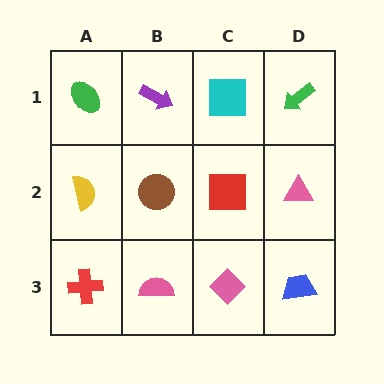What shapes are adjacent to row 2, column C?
A cyan square (row 1, column C), a pink diamond (row 3, column C), a brown circle (row 2, column B), a pink triangle (row 2, column D).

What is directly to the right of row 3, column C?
A blue trapezoid.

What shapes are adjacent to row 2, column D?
A green arrow (row 1, column D), a blue trapezoid (row 3, column D), a red square (row 2, column C).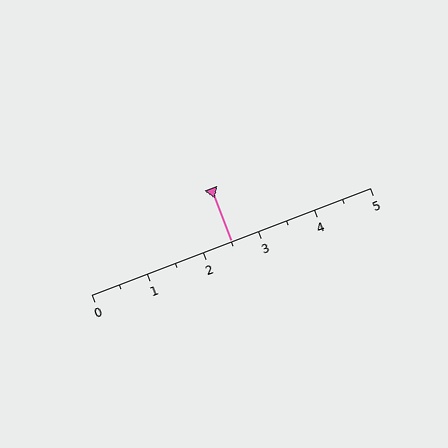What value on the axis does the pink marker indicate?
The marker indicates approximately 2.5.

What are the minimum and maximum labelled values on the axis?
The axis runs from 0 to 5.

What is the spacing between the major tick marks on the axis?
The major ticks are spaced 1 apart.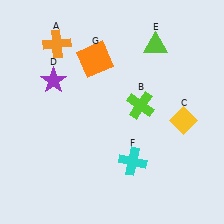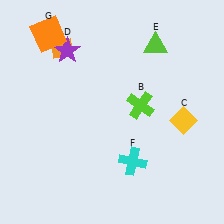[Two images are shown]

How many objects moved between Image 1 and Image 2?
2 objects moved between the two images.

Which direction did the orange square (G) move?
The orange square (G) moved left.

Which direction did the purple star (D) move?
The purple star (D) moved up.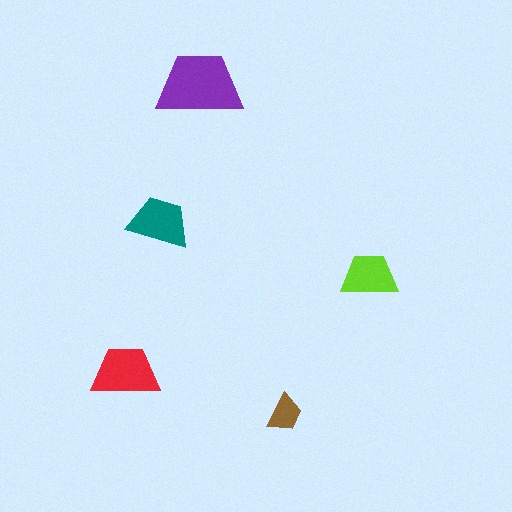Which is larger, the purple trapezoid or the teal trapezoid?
The purple one.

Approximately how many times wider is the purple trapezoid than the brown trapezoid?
About 2 times wider.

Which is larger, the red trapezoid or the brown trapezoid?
The red one.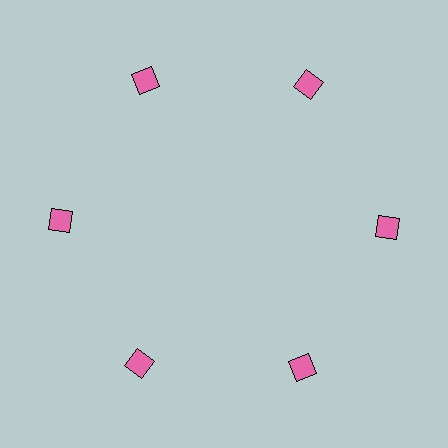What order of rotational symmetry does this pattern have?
This pattern has 6-fold rotational symmetry.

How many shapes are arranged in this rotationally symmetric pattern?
There are 6 shapes, arranged in 6 groups of 1.